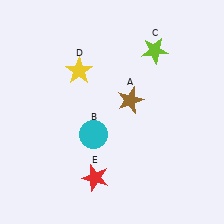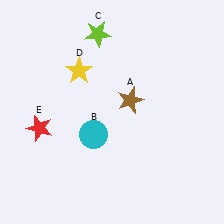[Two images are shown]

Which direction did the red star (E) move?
The red star (E) moved left.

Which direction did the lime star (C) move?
The lime star (C) moved left.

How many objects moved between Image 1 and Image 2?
2 objects moved between the two images.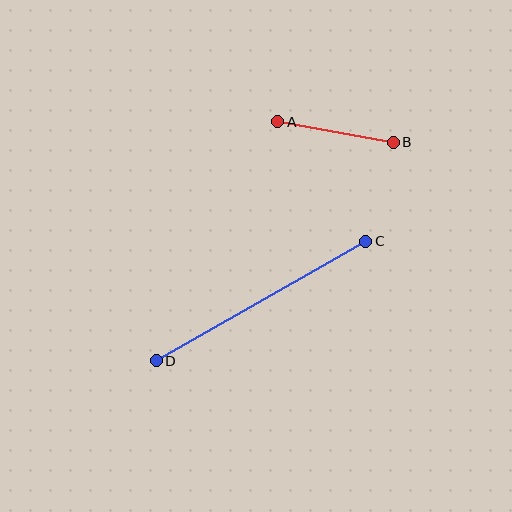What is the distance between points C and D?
The distance is approximately 241 pixels.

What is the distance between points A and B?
The distance is approximately 117 pixels.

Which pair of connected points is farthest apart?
Points C and D are farthest apart.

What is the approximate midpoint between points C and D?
The midpoint is at approximately (261, 301) pixels.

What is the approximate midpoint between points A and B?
The midpoint is at approximately (336, 132) pixels.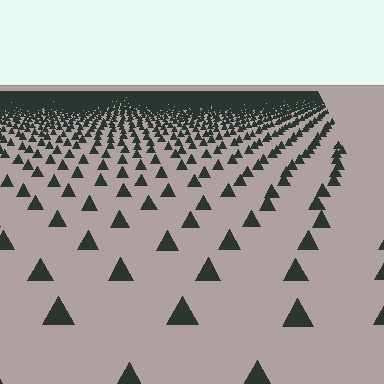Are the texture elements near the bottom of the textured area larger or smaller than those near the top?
Larger. Near the bottom, elements are closer to the viewer and appear at a bigger on-screen size.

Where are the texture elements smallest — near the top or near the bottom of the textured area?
Near the top.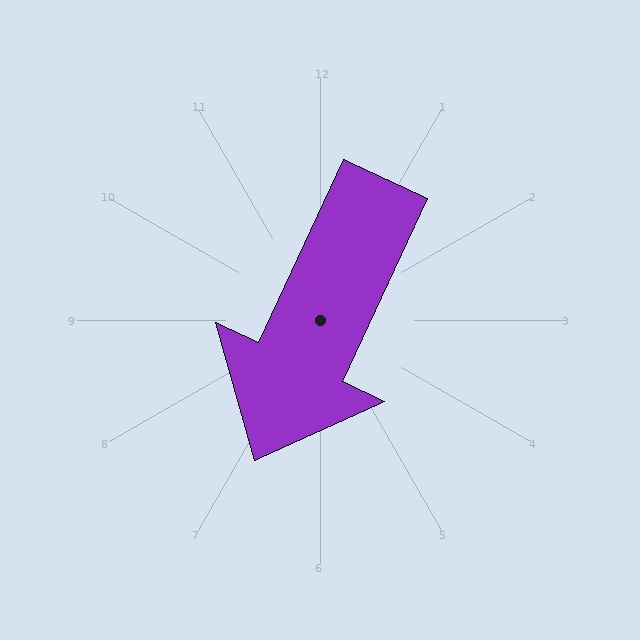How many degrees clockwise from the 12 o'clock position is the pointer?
Approximately 205 degrees.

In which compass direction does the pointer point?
Southwest.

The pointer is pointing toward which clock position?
Roughly 7 o'clock.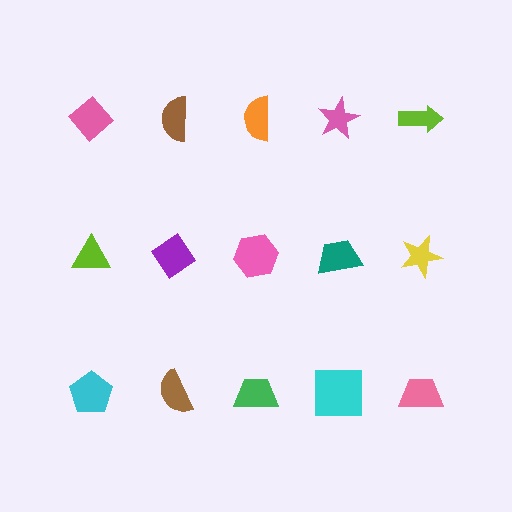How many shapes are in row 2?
5 shapes.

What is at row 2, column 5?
A yellow star.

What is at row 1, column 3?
An orange semicircle.